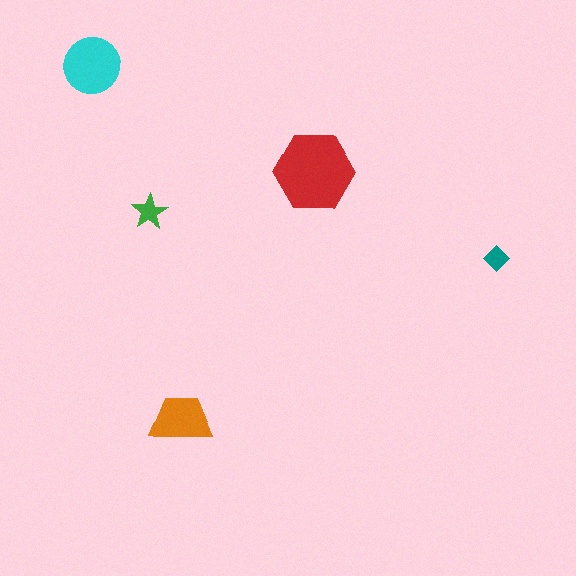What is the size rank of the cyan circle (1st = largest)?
2nd.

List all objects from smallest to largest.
The teal diamond, the green star, the orange trapezoid, the cyan circle, the red hexagon.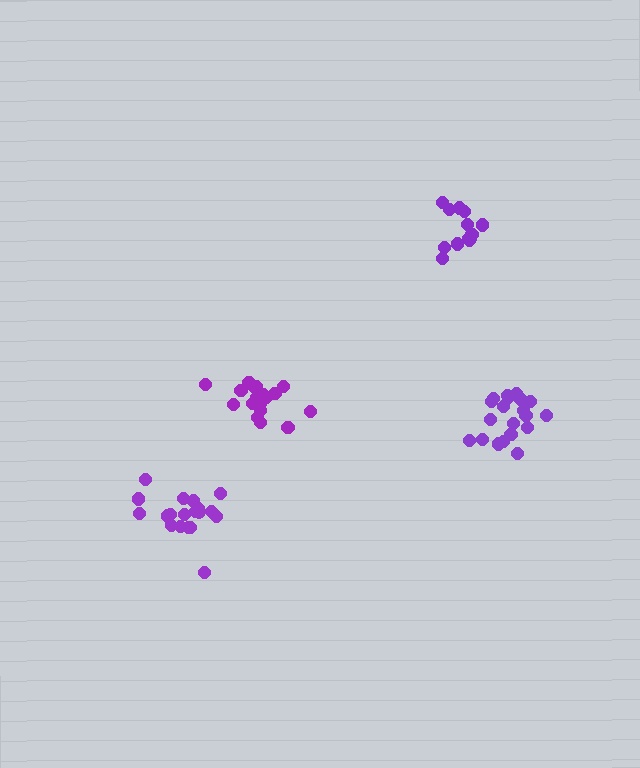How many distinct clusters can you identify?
There are 4 distinct clusters.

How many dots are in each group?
Group 1: 19 dots, Group 2: 14 dots, Group 3: 20 dots, Group 4: 19 dots (72 total).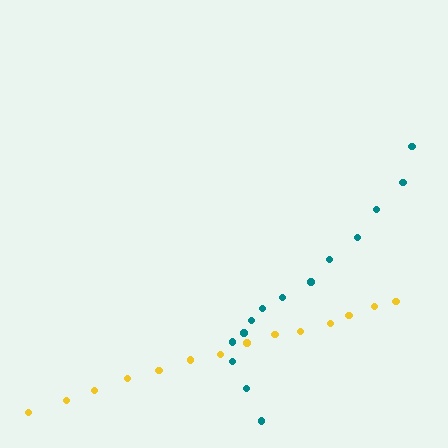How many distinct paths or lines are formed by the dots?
There are 2 distinct paths.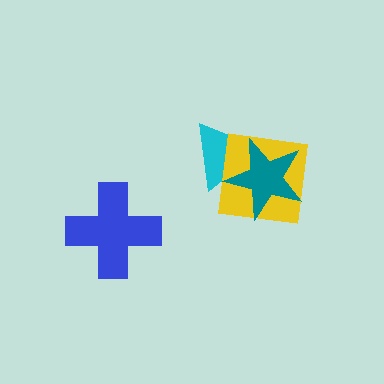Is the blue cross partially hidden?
No, no other shape covers it.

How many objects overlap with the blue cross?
0 objects overlap with the blue cross.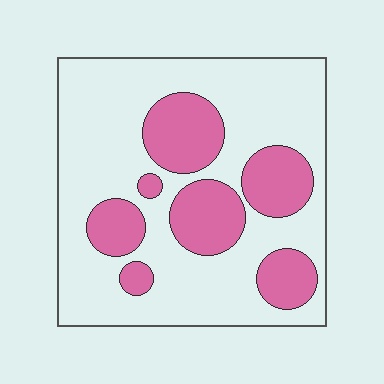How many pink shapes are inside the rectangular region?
7.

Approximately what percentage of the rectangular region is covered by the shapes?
Approximately 30%.